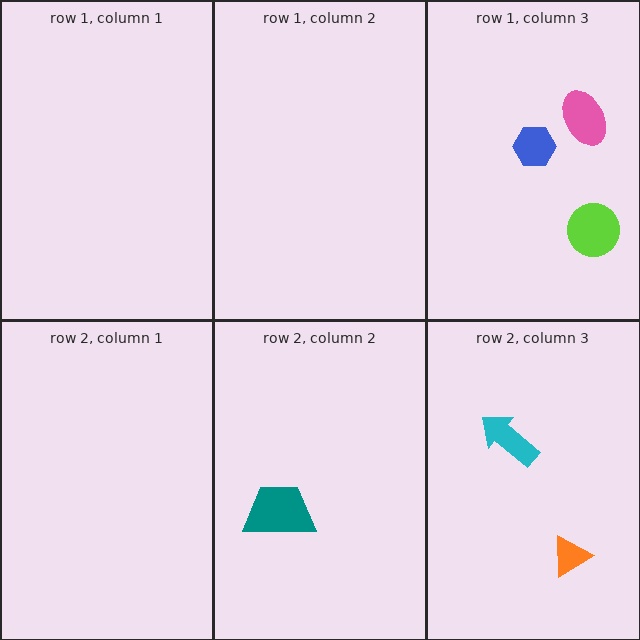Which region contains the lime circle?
The row 1, column 3 region.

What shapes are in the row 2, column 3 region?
The cyan arrow, the orange triangle.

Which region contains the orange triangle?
The row 2, column 3 region.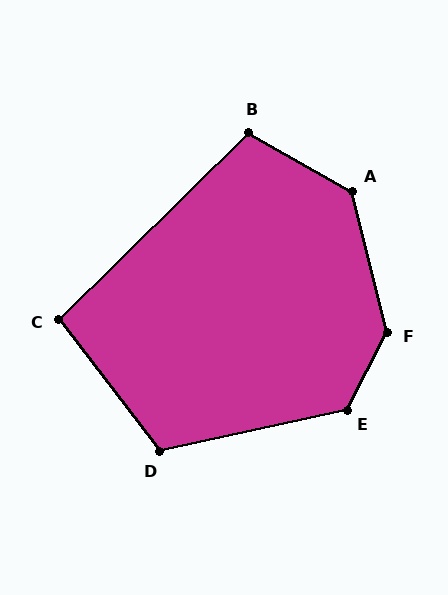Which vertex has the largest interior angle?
F, at approximately 139 degrees.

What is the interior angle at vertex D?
Approximately 115 degrees (obtuse).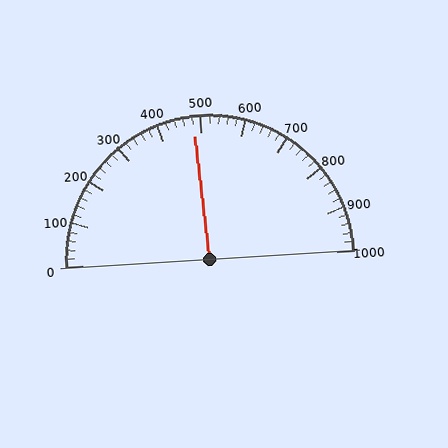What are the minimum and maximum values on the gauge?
The gauge ranges from 0 to 1000.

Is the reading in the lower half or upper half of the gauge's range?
The reading is in the lower half of the range (0 to 1000).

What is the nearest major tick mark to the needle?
The nearest major tick mark is 500.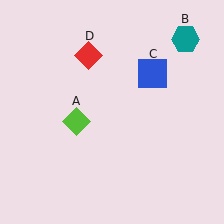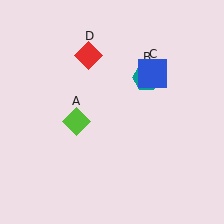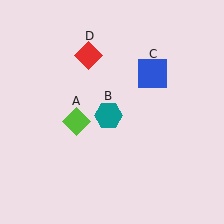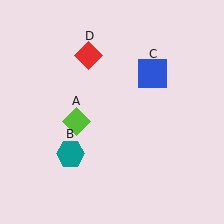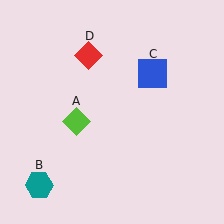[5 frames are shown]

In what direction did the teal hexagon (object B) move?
The teal hexagon (object B) moved down and to the left.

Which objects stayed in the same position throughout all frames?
Lime diamond (object A) and blue square (object C) and red diamond (object D) remained stationary.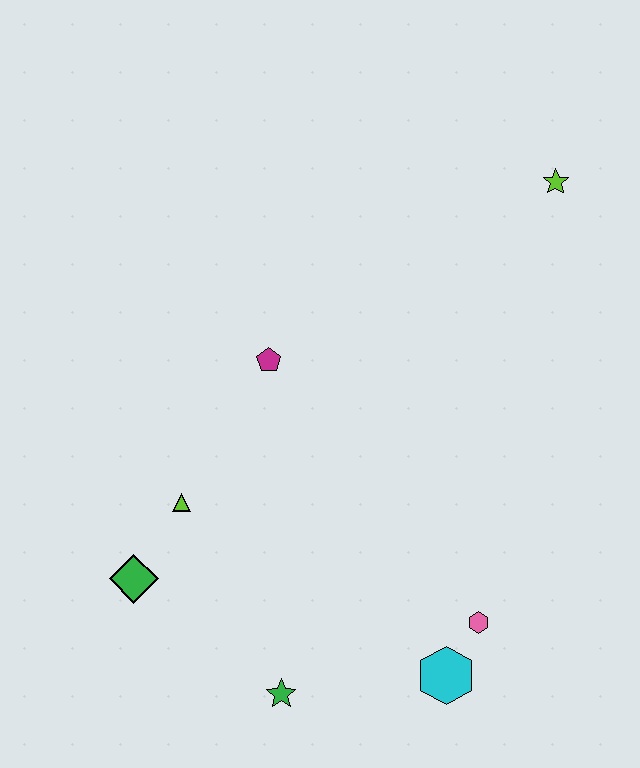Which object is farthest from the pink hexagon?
The lime star is farthest from the pink hexagon.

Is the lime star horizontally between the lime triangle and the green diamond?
No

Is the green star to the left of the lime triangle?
No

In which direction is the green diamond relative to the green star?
The green diamond is to the left of the green star.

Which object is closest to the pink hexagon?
The cyan hexagon is closest to the pink hexagon.